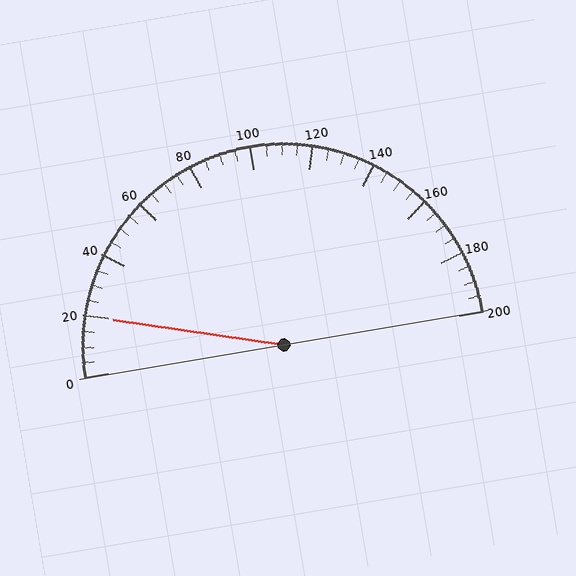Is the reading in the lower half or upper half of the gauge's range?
The reading is in the lower half of the range (0 to 200).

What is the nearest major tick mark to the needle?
The nearest major tick mark is 20.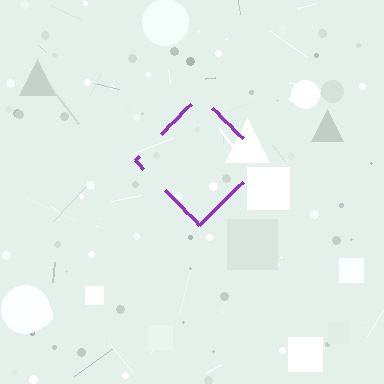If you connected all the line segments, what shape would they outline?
They would outline a diamond.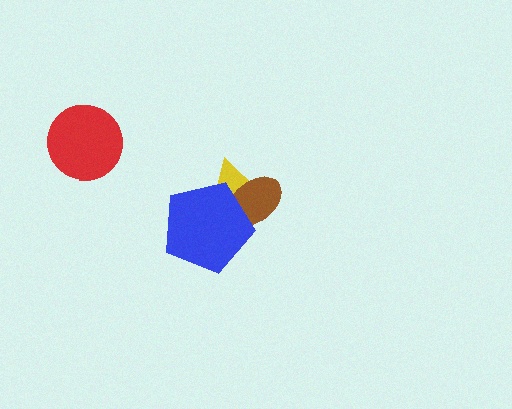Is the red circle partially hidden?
No, no other shape covers it.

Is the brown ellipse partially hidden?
Yes, it is partially covered by another shape.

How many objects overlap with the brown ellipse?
2 objects overlap with the brown ellipse.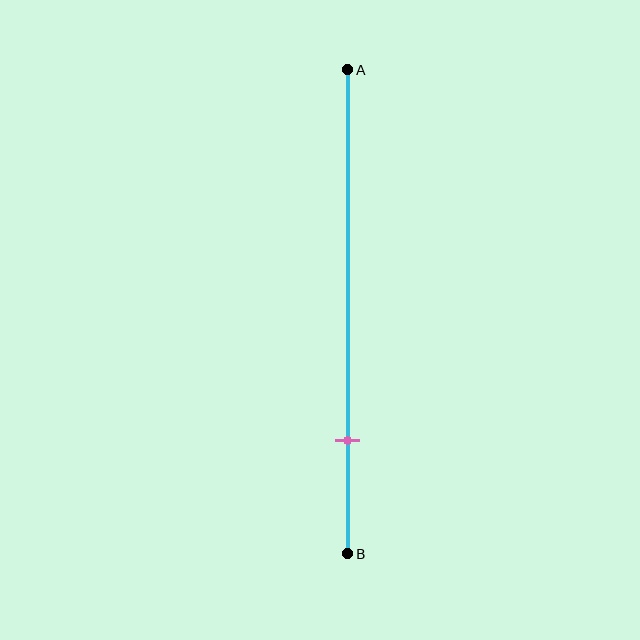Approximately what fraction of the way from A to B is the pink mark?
The pink mark is approximately 75% of the way from A to B.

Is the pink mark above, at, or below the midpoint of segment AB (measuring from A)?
The pink mark is below the midpoint of segment AB.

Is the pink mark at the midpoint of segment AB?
No, the mark is at about 75% from A, not at the 50% midpoint.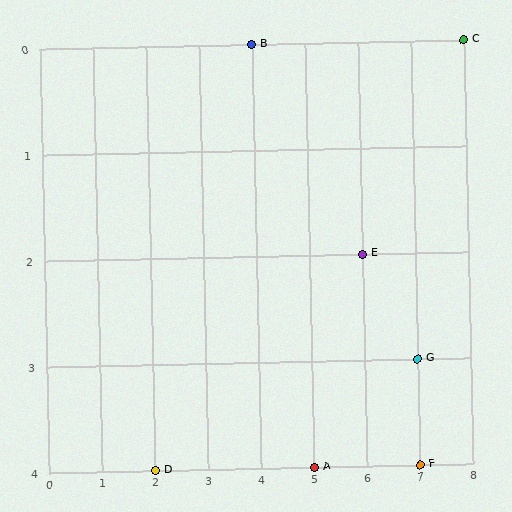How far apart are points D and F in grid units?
Points D and F are 5 columns apart.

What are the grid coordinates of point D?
Point D is at grid coordinates (2, 4).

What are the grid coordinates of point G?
Point G is at grid coordinates (7, 3).